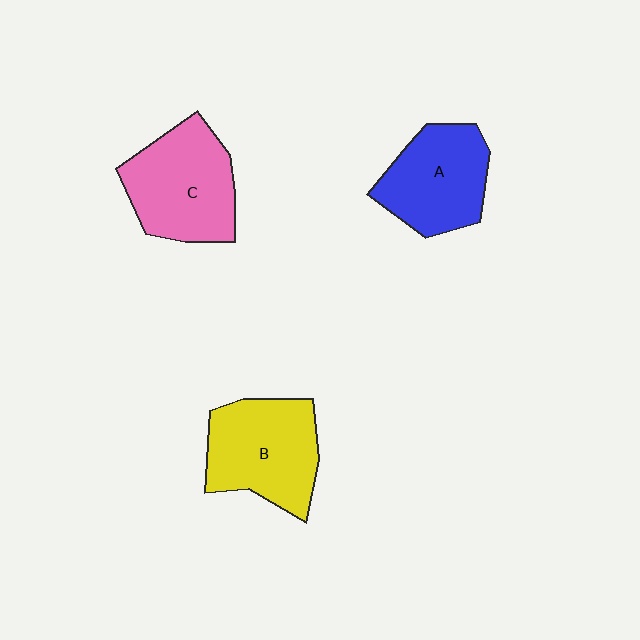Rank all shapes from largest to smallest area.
From largest to smallest: C (pink), B (yellow), A (blue).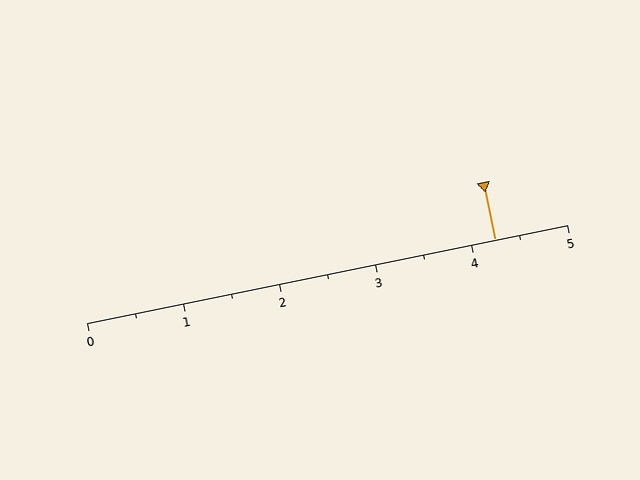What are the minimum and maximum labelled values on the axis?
The axis runs from 0 to 5.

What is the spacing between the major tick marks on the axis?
The major ticks are spaced 1 apart.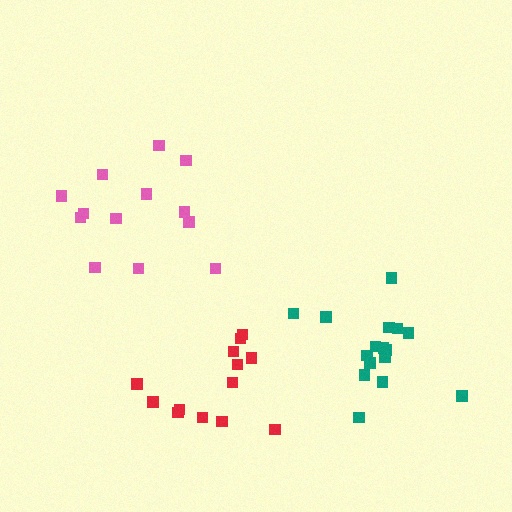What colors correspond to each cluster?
The clusters are colored: teal, pink, red.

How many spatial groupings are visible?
There are 3 spatial groupings.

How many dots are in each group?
Group 1: 16 dots, Group 2: 13 dots, Group 3: 13 dots (42 total).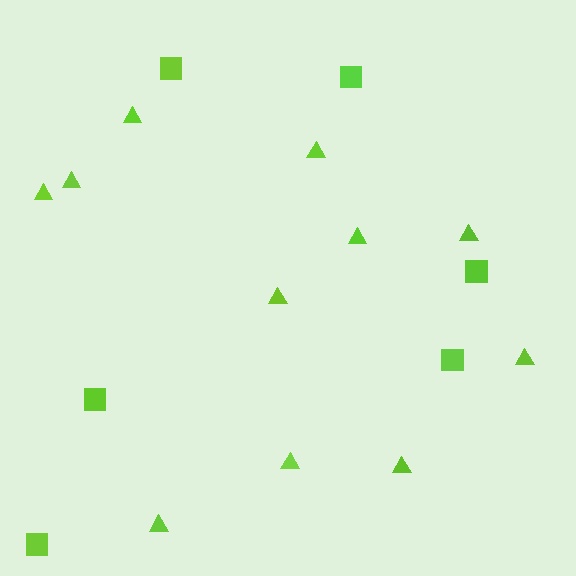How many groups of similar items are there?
There are 2 groups: one group of triangles (11) and one group of squares (6).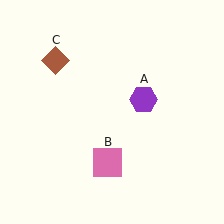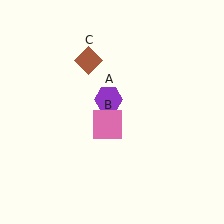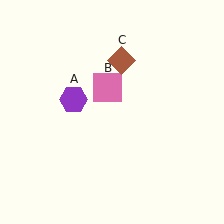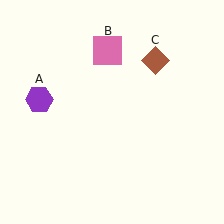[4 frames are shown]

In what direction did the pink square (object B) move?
The pink square (object B) moved up.